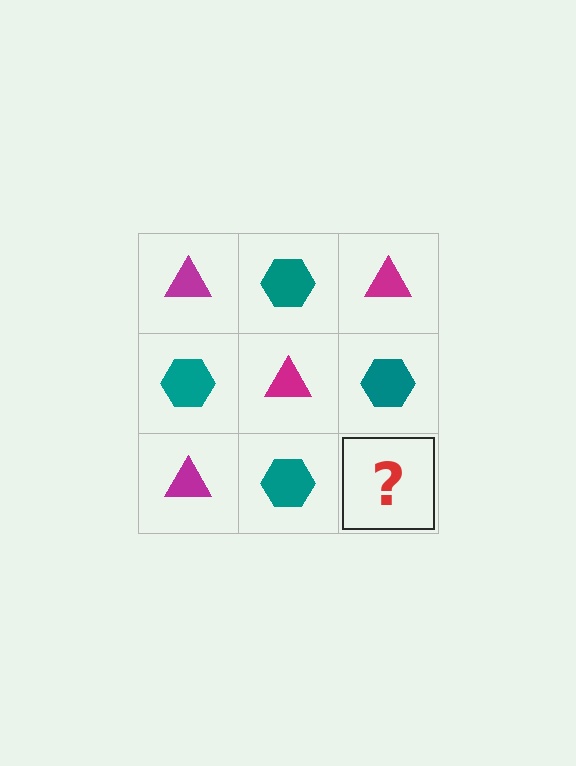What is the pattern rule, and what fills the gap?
The rule is that it alternates magenta triangle and teal hexagon in a checkerboard pattern. The gap should be filled with a magenta triangle.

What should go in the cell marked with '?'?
The missing cell should contain a magenta triangle.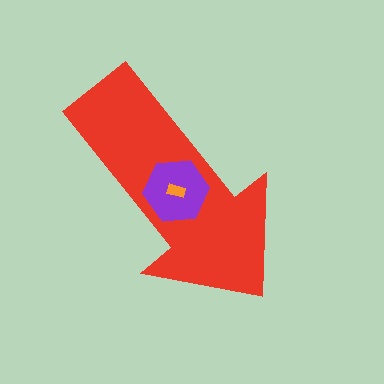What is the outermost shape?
The red arrow.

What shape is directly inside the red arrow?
The purple hexagon.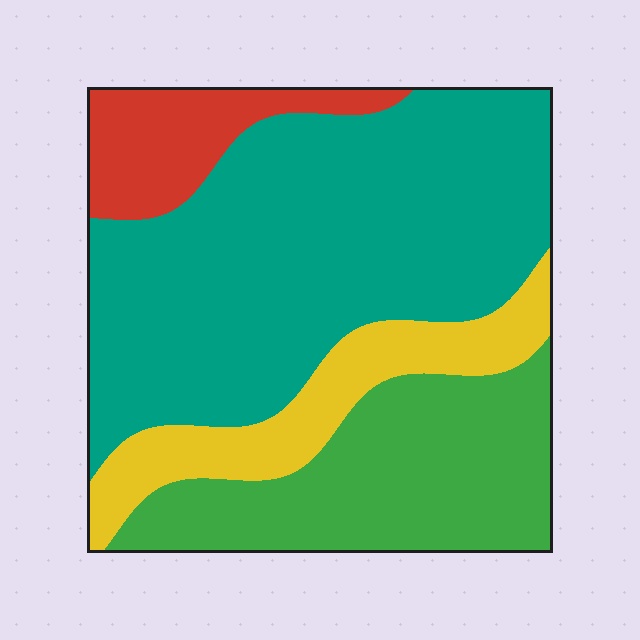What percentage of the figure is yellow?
Yellow covers roughly 15% of the figure.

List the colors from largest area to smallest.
From largest to smallest: teal, green, yellow, red.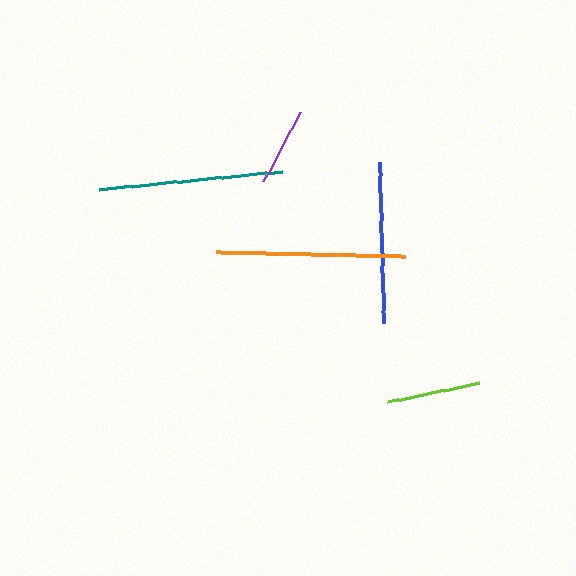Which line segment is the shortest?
The purple line is the shortest at approximately 78 pixels.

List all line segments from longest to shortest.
From longest to shortest: orange, teal, blue, lime, purple.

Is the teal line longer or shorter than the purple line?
The teal line is longer than the purple line.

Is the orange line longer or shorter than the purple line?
The orange line is longer than the purple line.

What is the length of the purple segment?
The purple segment is approximately 78 pixels long.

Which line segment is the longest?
The orange line is the longest at approximately 189 pixels.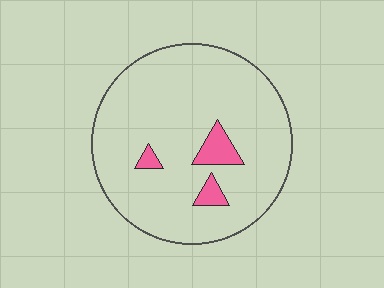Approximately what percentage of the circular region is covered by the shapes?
Approximately 5%.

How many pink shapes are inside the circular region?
3.